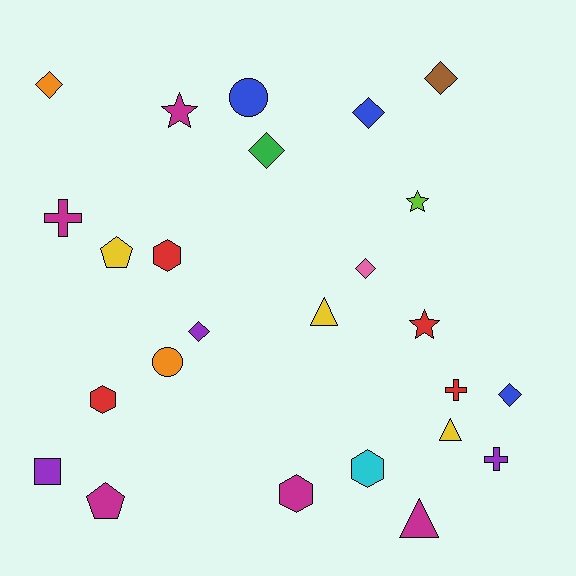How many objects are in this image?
There are 25 objects.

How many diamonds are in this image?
There are 7 diamonds.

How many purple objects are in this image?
There are 3 purple objects.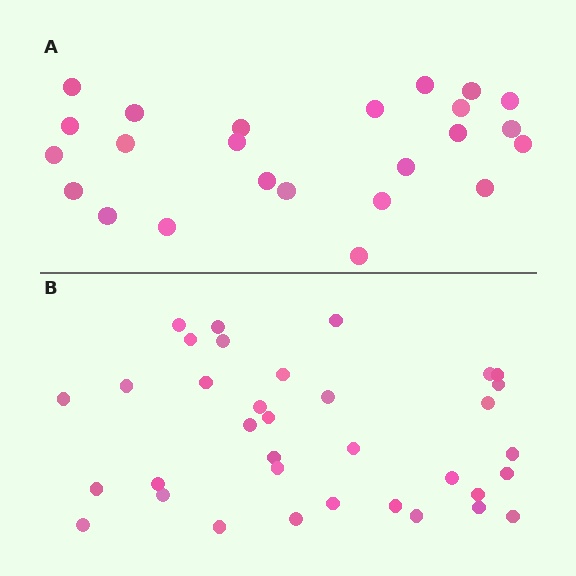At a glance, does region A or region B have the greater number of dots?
Region B (the bottom region) has more dots.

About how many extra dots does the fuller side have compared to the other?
Region B has roughly 12 or so more dots than region A.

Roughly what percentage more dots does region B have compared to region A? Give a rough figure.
About 45% more.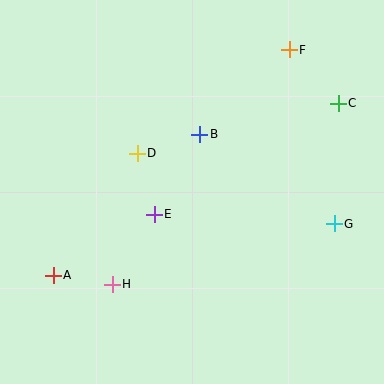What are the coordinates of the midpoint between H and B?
The midpoint between H and B is at (156, 209).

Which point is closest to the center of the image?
Point E at (154, 214) is closest to the center.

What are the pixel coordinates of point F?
Point F is at (289, 50).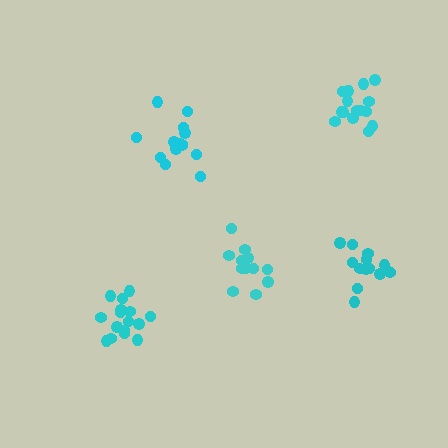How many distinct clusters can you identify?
There are 5 distinct clusters.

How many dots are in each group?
Group 1: 14 dots, Group 2: 12 dots, Group 3: 14 dots, Group 4: 16 dots, Group 5: 16 dots (72 total).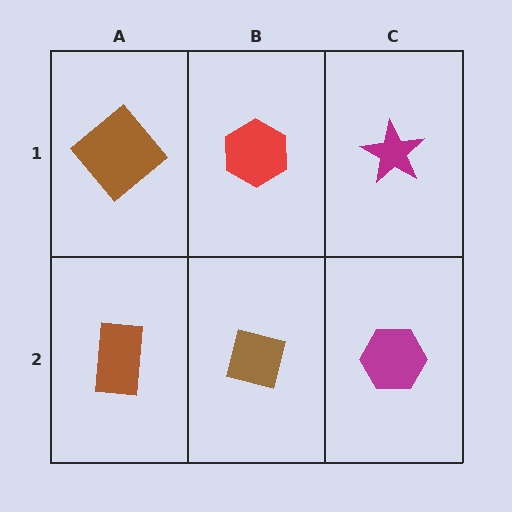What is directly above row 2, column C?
A magenta star.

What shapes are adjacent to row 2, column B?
A red hexagon (row 1, column B), a brown rectangle (row 2, column A), a magenta hexagon (row 2, column C).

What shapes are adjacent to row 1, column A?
A brown rectangle (row 2, column A), a red hexagon (row 1, column B).